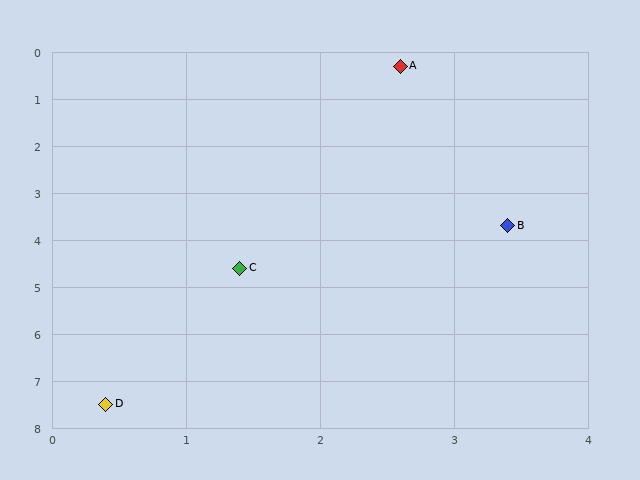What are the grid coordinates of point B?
Point B is at approximately (3.4, 3.7).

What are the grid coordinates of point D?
Point D is at approximately (0.4, 7.5).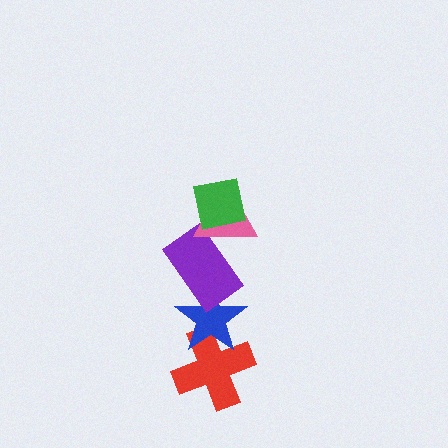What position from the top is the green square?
The green square is 1st from the top.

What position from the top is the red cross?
The red cross is 5th from the top.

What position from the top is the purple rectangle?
The purple rectangle is 3rd from the top.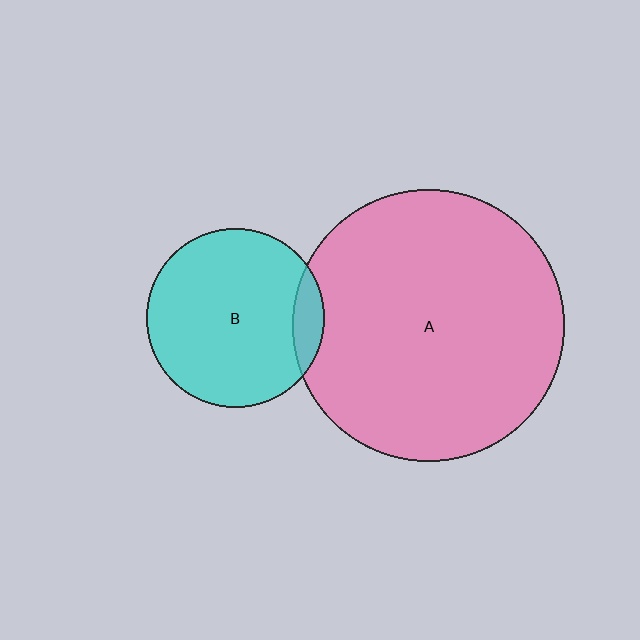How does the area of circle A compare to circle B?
Approximately 2.3 times.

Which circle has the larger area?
Circle A (pink).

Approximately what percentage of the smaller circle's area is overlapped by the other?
Approximately 10%.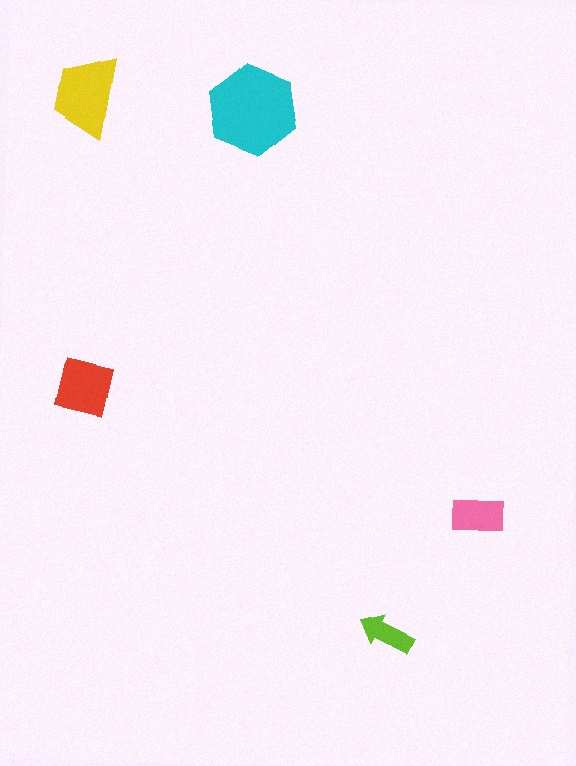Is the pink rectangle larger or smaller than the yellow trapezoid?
Smaller.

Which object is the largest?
The cyan hexagon.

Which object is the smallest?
The lime arrow.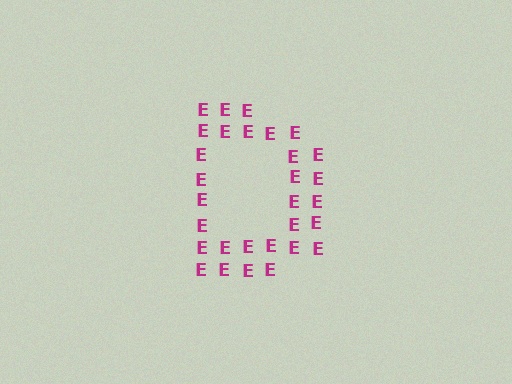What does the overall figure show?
The overall figure shows the letter D.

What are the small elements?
The small elements are letter E's.